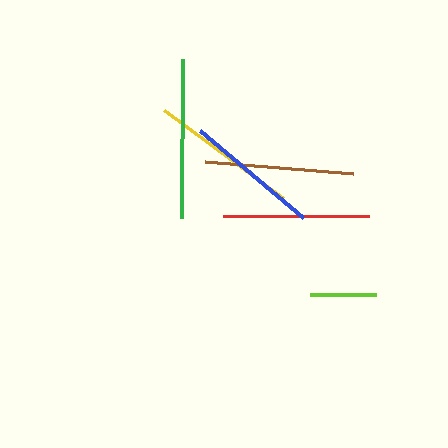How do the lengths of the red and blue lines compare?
The red and blue lines are approximately the same length.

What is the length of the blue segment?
The blue segment is approximately 135 pixels long.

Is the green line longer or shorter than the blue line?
The green line is longer than the blue line.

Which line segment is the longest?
The green line is the longest at approximately 159 pixels.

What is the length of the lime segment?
The lime segment is approximately 67 pixels long.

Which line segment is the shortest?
The lime line is the shortest at approximately 67 pixels.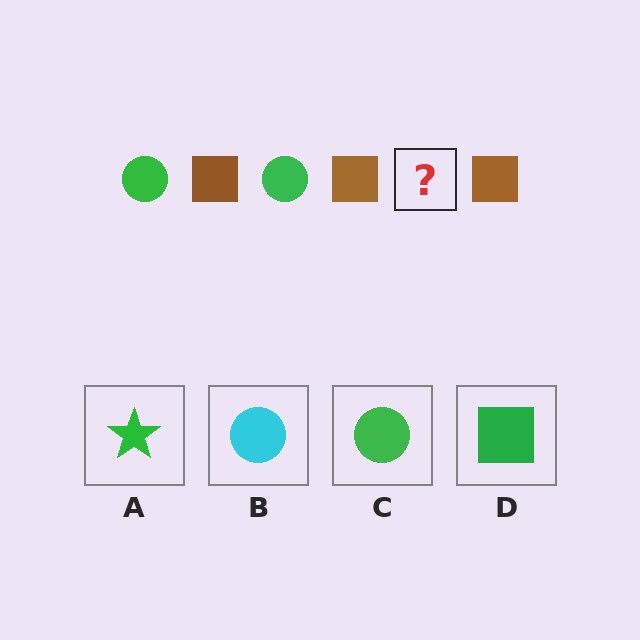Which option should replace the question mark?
Option C.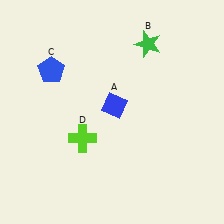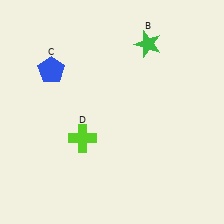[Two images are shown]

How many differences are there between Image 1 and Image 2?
There is 1 difference between the two images.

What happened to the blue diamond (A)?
The blue diamond (A) was removed in Image 2. It was in the top-right area of Image 1.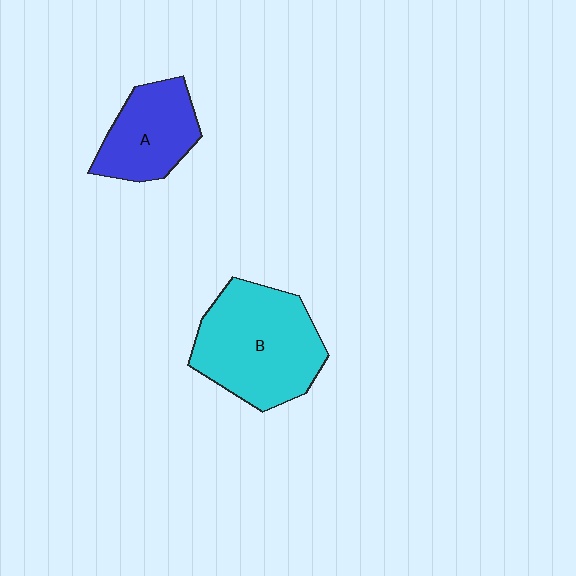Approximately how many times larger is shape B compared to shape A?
Approximately 1.6 times.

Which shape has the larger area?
Shape B (cyan).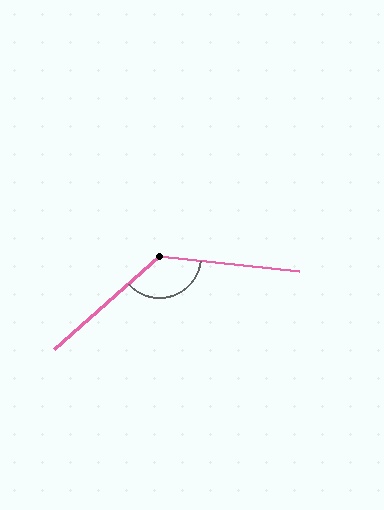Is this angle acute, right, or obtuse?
It is obtuse.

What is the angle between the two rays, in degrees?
Approximately 132 degrees.